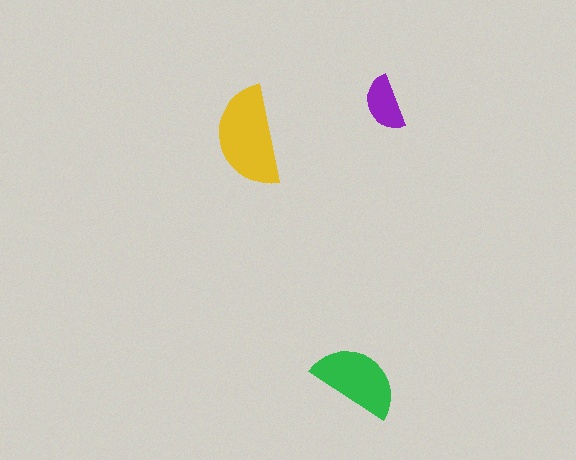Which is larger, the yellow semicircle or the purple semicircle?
The yellow one.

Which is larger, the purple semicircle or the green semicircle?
The green one.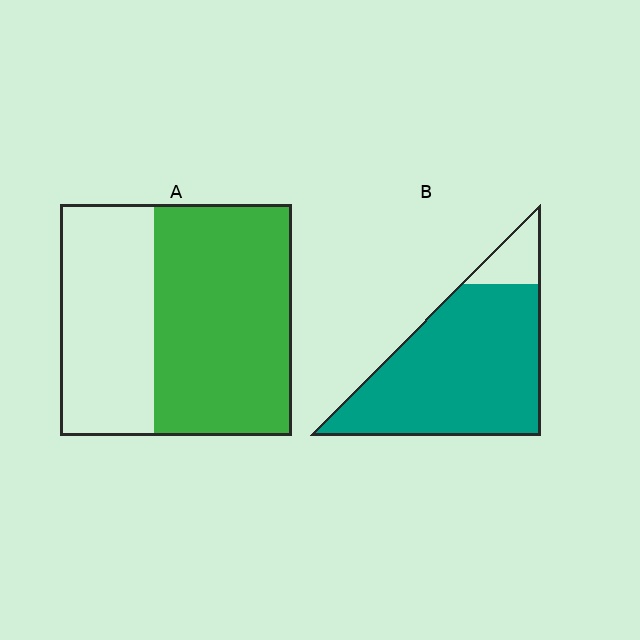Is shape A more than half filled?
Yes.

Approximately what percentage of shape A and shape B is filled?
A is approximately 60% and B is approximately 90%.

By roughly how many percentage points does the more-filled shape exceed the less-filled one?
By roughly 30 percentage points (B over A).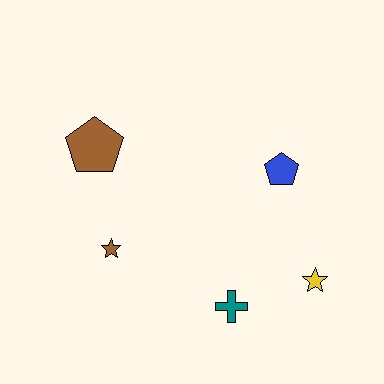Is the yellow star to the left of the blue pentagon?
No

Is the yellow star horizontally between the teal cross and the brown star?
No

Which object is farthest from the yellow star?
The brown pentagon is farthest from the yellow star.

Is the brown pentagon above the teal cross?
Yes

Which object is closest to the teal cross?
The yellow star is closest to the teal cross.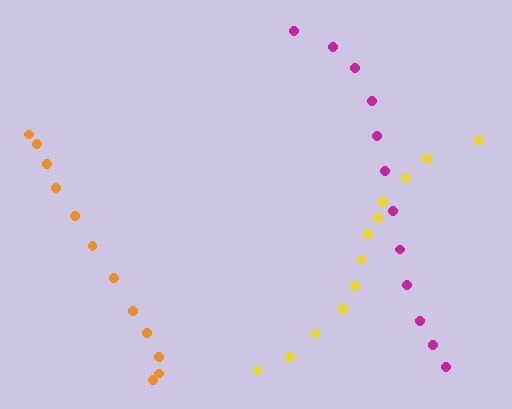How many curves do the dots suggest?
There are 3 distinct paths.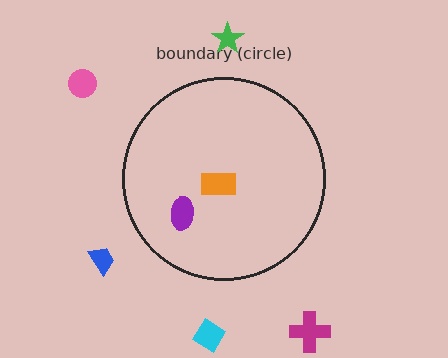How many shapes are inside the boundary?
2 inside, 5 outside.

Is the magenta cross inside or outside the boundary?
Outside.